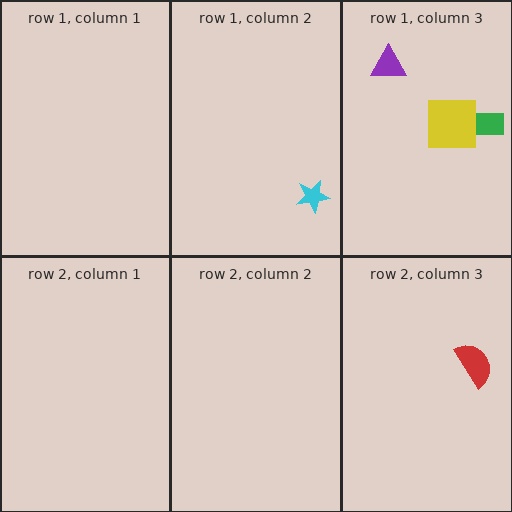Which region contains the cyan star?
The row 1, column 2 region.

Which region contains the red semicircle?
The row 2, column 3 region.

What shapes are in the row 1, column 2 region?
The cyan star.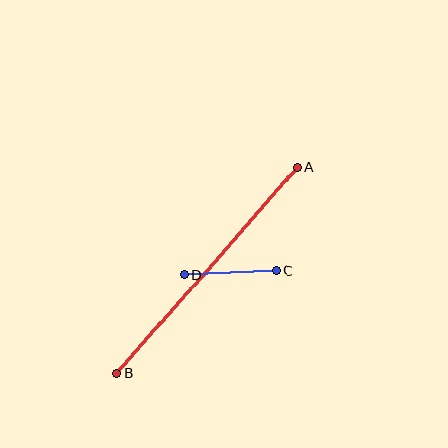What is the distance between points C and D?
The distance is approximately 92 pixels.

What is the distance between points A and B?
The distance is approximately 275 pixels.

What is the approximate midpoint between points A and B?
The midpoint is at approximately (207, 270) pixels.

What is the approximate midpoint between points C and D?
The midpoint is at approximately (230, 273) pixels.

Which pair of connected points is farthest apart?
Points A and B are farthest apart.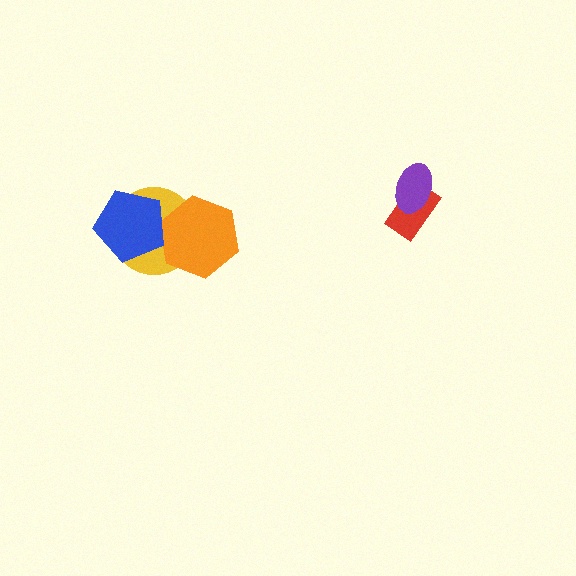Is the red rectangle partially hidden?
Yes, it is partially covered by another shape.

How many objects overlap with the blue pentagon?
2 objects overlap with the blue pentagon.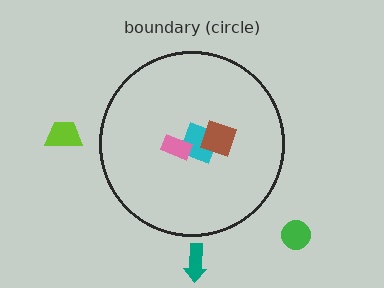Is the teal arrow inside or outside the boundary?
Outside.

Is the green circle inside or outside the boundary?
Outside.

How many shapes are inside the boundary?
3 inside, 3 outside.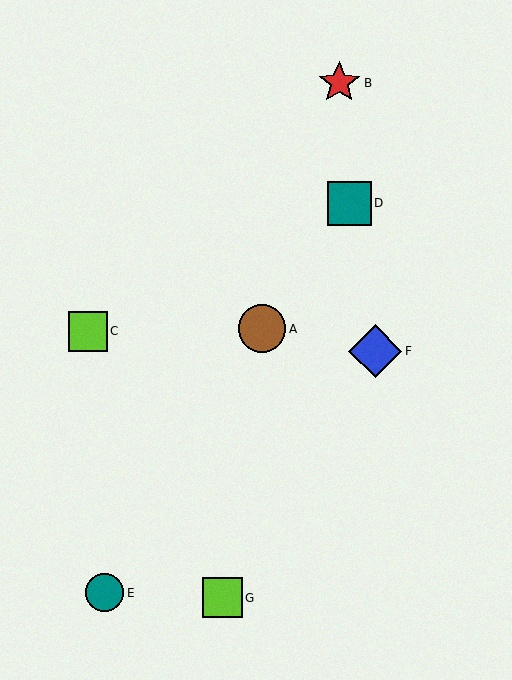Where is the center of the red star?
The center of the red star is at (339, 83).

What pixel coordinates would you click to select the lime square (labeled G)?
Click at (222, 598) to select the lime square G.